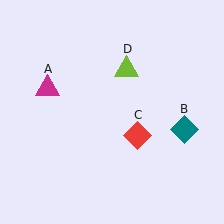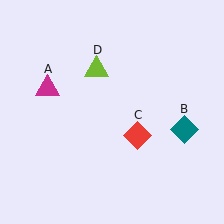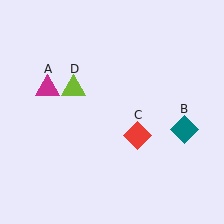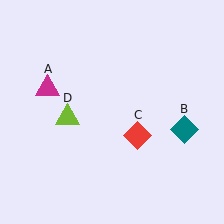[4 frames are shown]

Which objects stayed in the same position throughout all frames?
Magenta triangle (object A) and teal diamond (object B) and red diamond (object C) remained stationary.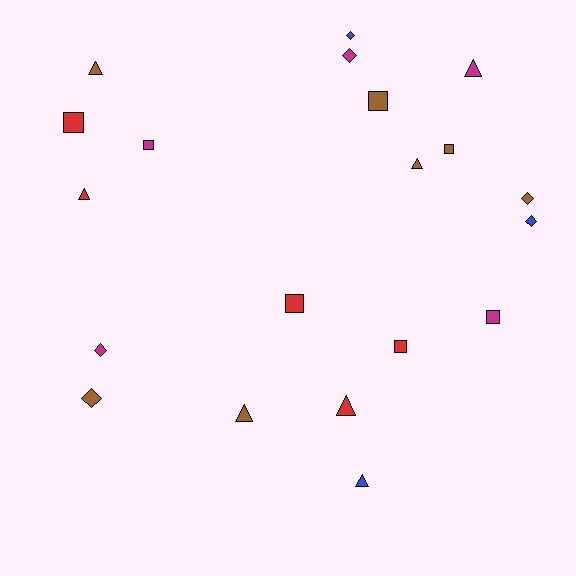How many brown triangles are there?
There are 3 brown triangles.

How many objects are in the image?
There are 20 objects.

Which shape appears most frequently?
Square, with 7 objects.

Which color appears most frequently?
Brown, with 7 objects.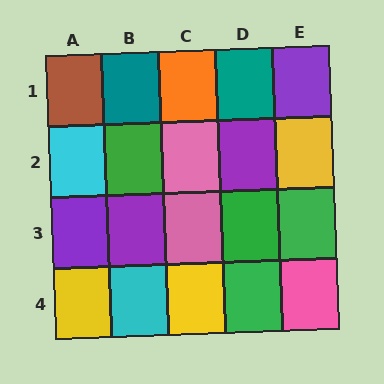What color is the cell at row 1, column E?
Purple.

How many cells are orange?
1 cell is orange.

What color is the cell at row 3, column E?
Green.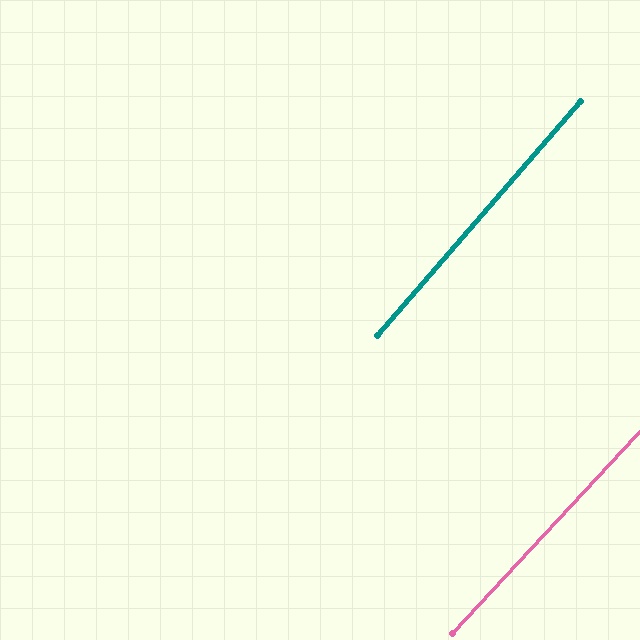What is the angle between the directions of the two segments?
Approximately 2 degrees.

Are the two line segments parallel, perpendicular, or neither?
Parallel — their directions differ by only 2.0°.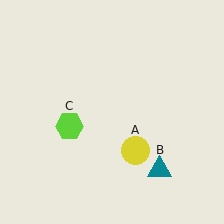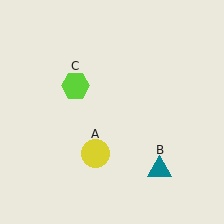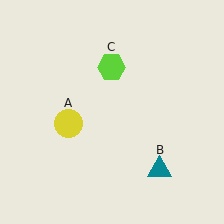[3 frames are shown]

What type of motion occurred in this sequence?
The yellow circle (object A), lime hexagon (object C) rotated clockwise around the center of the scene.